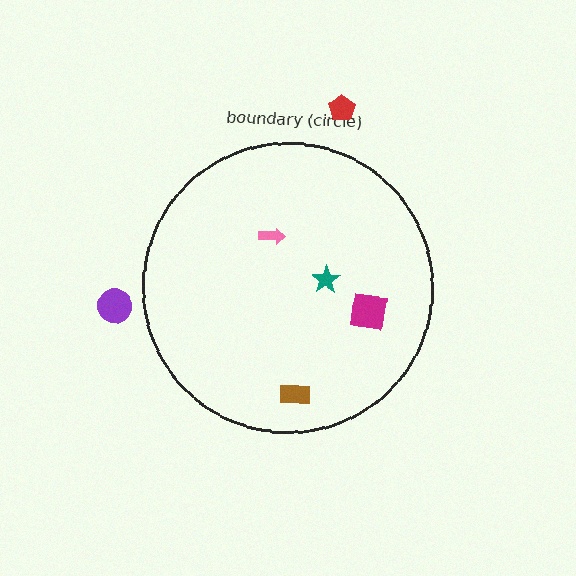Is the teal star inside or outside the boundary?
Inside.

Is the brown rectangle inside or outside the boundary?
Inside.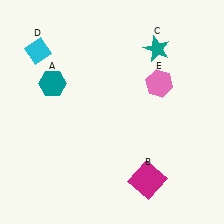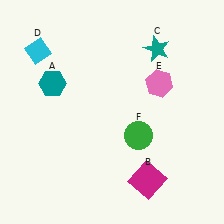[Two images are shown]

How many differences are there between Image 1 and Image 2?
There is 1 difference between the two images.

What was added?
A green circle (F) was added in Image 2.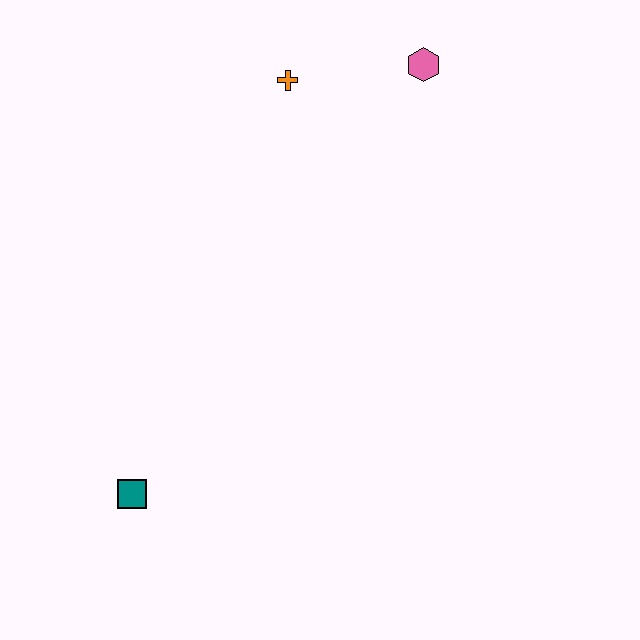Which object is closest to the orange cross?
The pink hexagon is closest to the orange cross.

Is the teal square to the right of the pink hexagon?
No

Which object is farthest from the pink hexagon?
The teal square is farthest from the pink hexagon.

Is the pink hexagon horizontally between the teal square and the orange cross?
No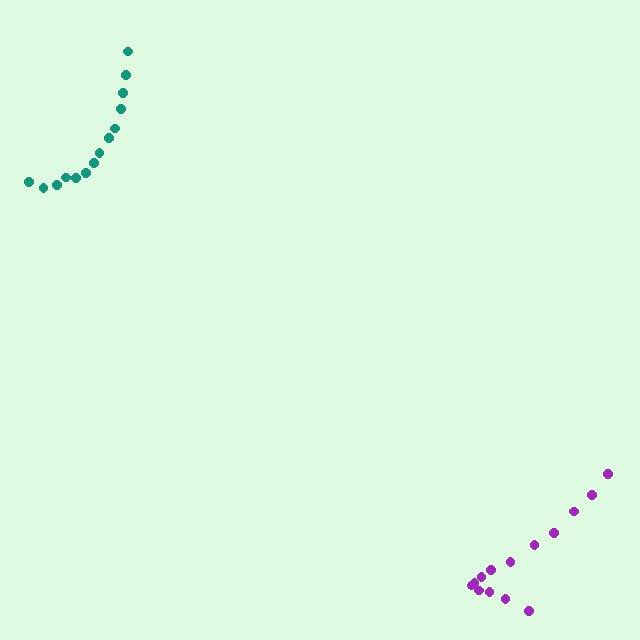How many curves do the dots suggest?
There are 2 distinct paths.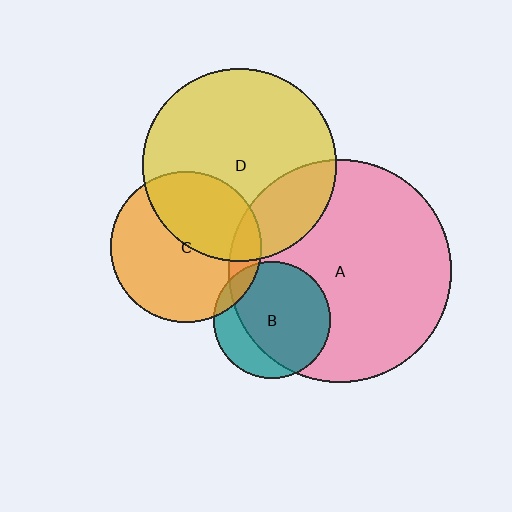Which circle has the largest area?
Circle A (pink).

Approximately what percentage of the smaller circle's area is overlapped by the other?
Approximately 40%.